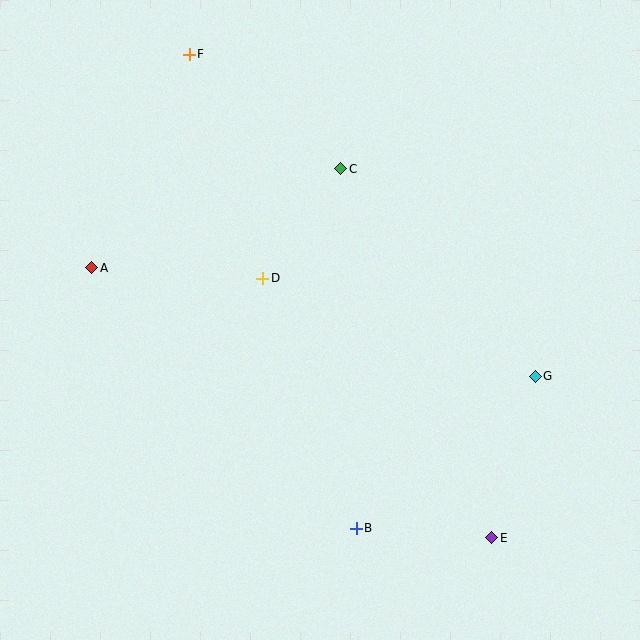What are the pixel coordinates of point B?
Point B is at (356, 528).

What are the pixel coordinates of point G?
Point G is at (535, 376).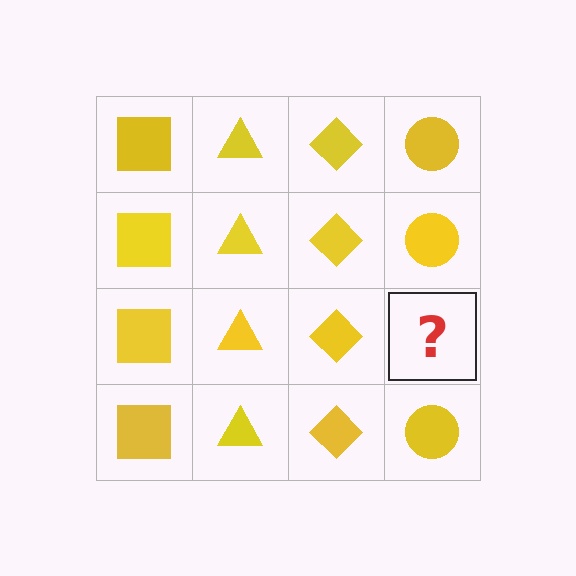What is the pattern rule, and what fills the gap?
The rule is that each column has a consistent shape. The gap should be filled with a yellow circle.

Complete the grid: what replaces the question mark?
The question mark should be replaced with a yellow circle.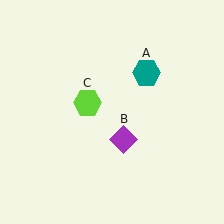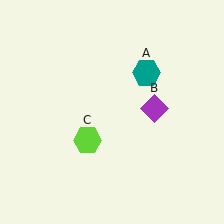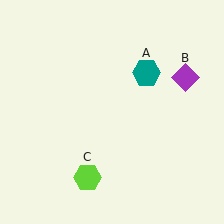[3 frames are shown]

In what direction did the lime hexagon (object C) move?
The lime hexagon (object C) moved down.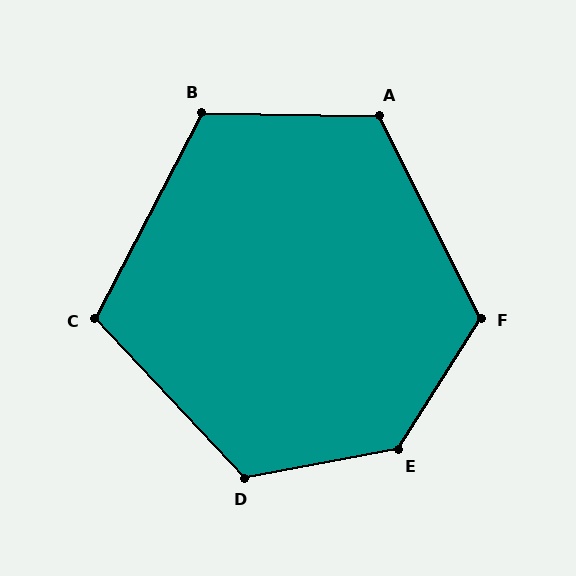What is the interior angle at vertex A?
Approximately 117 degrees (obtuse).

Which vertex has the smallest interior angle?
C, at approximately 110 degrees.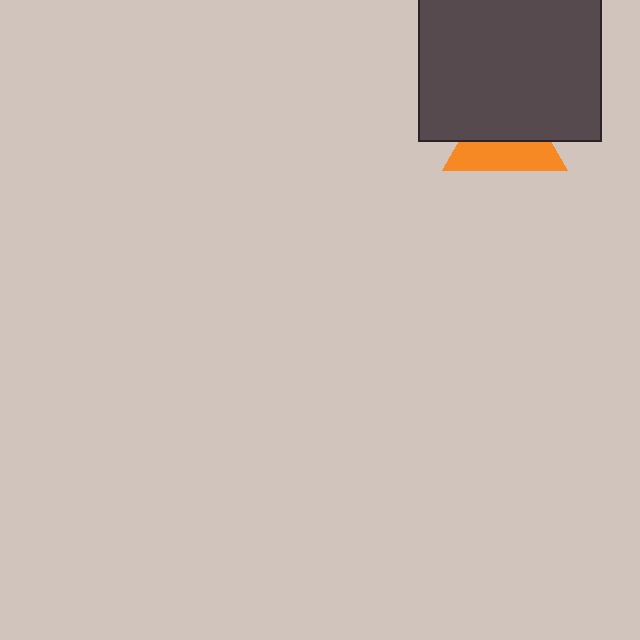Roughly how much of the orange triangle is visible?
About half of it is visible (roughly 47%).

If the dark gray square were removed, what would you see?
You would see the complete orange triangle.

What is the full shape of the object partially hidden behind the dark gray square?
The partially hidden object is an orange triangle.